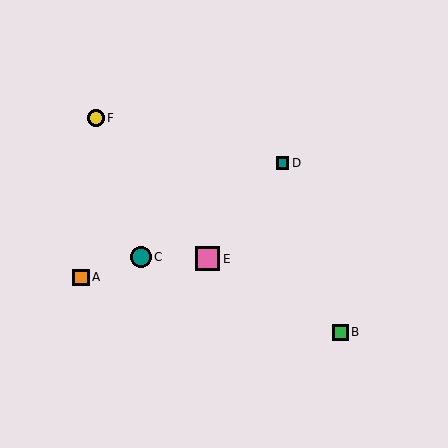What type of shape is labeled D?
Shape D is a teal square.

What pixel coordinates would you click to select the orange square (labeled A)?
Click at (81, 277) to select the orange square A.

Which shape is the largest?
The pink square (labeled E) is the largest.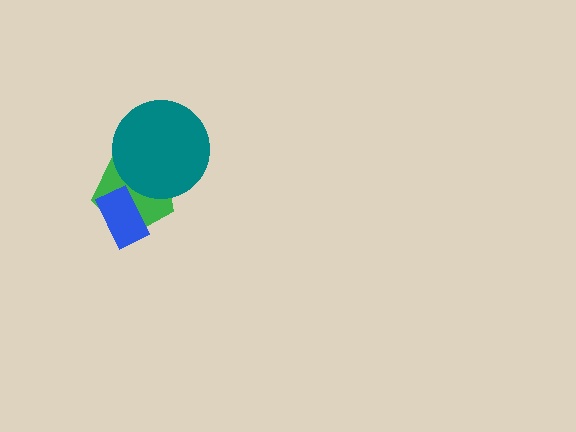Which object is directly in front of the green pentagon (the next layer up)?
The blue rectangle is directly in front of the green pentagon.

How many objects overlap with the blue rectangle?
1 object overlaps with the blue rectangle.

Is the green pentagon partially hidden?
Yes, it is partially covered by another shape.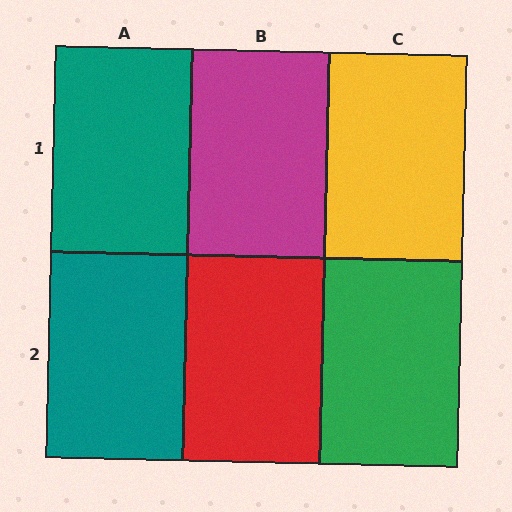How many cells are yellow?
1 cell is yellow.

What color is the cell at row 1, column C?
Yellow.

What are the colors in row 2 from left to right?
Teal, red, green.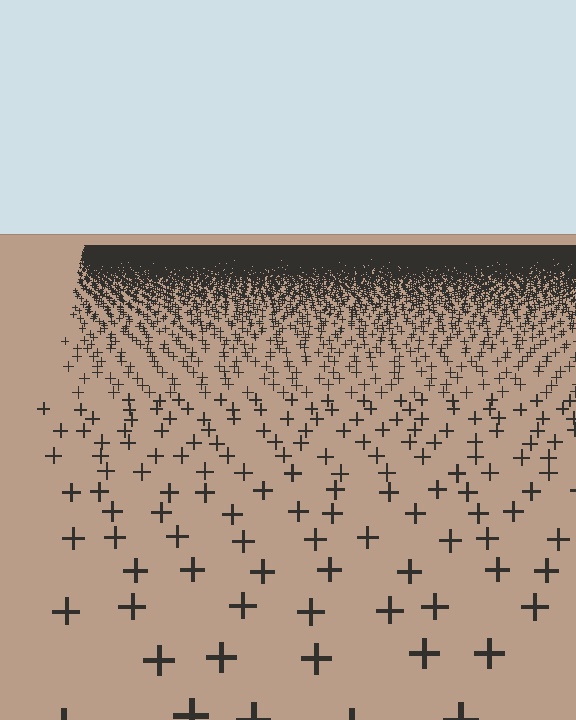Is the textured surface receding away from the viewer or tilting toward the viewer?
The surface is receding away from the viewer. Texture elements get smaller and denser toward the top.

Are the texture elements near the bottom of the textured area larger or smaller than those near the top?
Larger. Near the bottom, elements are closer to the viewer and appear at a bigger on-screen size.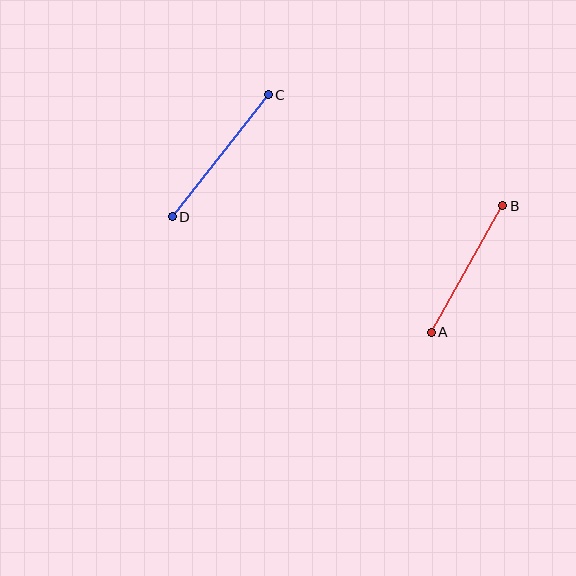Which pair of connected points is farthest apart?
Points C and D are farthest apart.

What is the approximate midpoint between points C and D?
The midpoint is at approximately (220, 156) pixels.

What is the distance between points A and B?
The distance is approximately 146 pixels.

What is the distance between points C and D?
The distance is approximately 155 pixels.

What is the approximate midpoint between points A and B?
The midpoint is at approximately (467, 269) pixels.